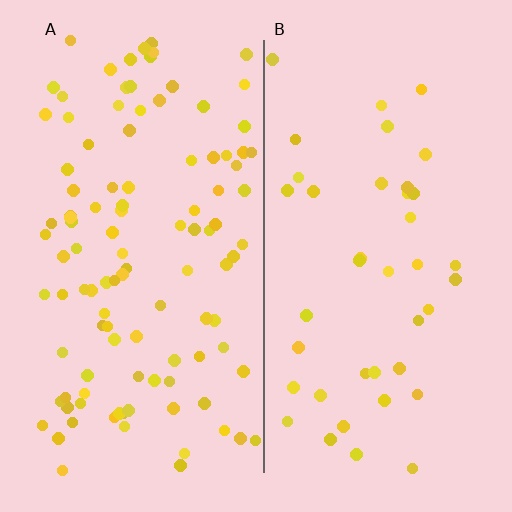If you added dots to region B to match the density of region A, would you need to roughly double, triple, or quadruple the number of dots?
Approximately triple.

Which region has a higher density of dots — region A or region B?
A (the left).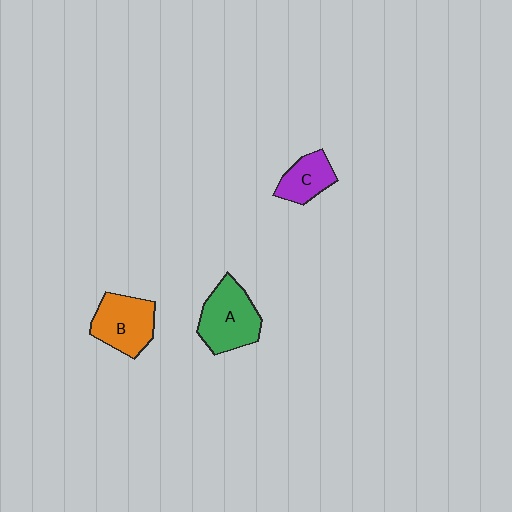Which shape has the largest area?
Shape A (green).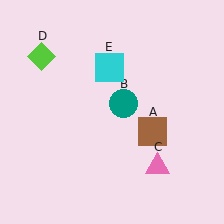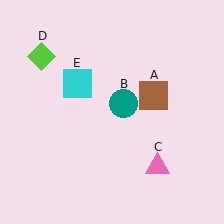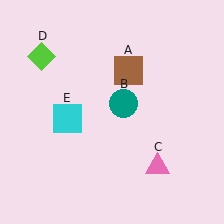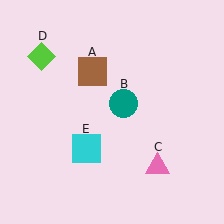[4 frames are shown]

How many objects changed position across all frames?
2 objects changed position: brown square (object A), cyan square (object E).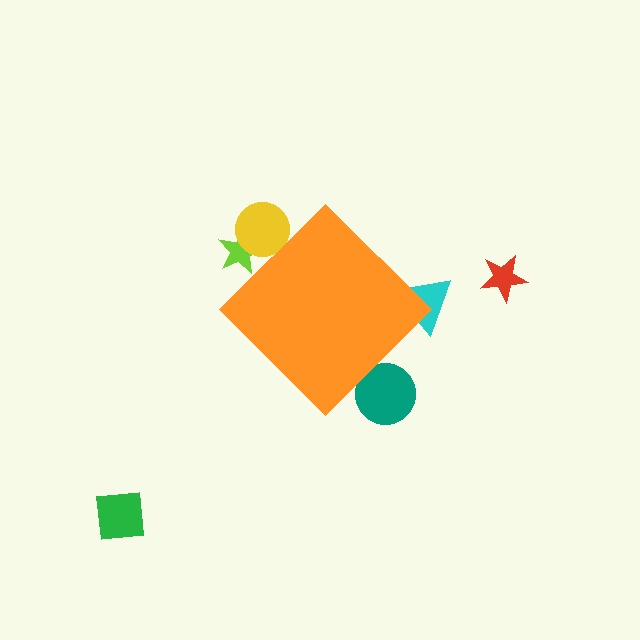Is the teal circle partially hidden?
Yes, the teal circle is partially hidden behind the orange diamond.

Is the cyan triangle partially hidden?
Yes, the cyan triangle is partially hidden behind the orange diamond.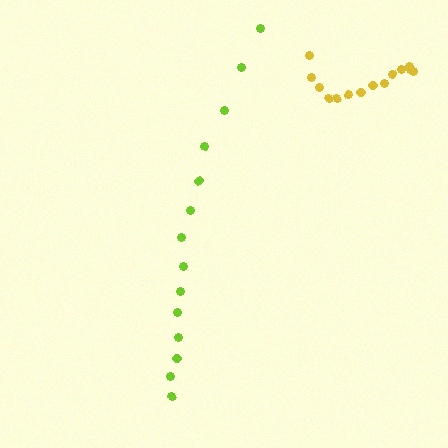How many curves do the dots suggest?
There are 2 distinct paths.